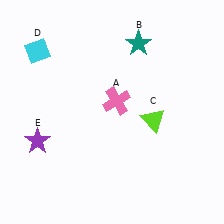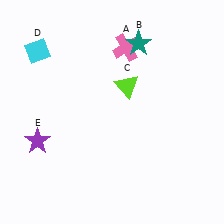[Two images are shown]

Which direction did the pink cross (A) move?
The pink cross (A) moved up.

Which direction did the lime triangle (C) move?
The lime triangle (C) moved up.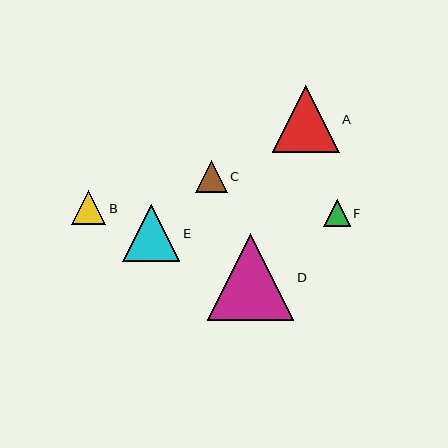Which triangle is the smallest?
Triangle F is the smallest with a size of approximately 26 pixels.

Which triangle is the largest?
Triangle D is the largest with a size of approximately 87 pixels.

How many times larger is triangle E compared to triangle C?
Triangle E is approximately 1.8 times the size of triangle C.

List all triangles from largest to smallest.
From largest to smallest: D, A, E, B, C, F.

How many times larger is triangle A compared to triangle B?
Triangle A is approximately 2.0 times the size of triangle B.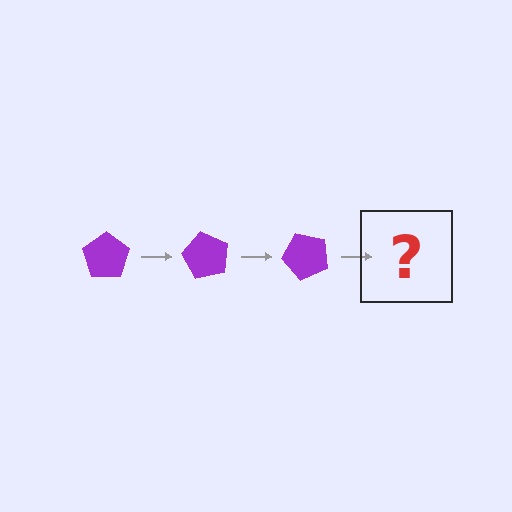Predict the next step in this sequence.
The next step is a purple pentagon rotated 180 degrees.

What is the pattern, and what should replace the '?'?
The pattern is that the pentagon rotates 60 degrees each step. The '?' should be a purple pentagon rotated 180 degrees.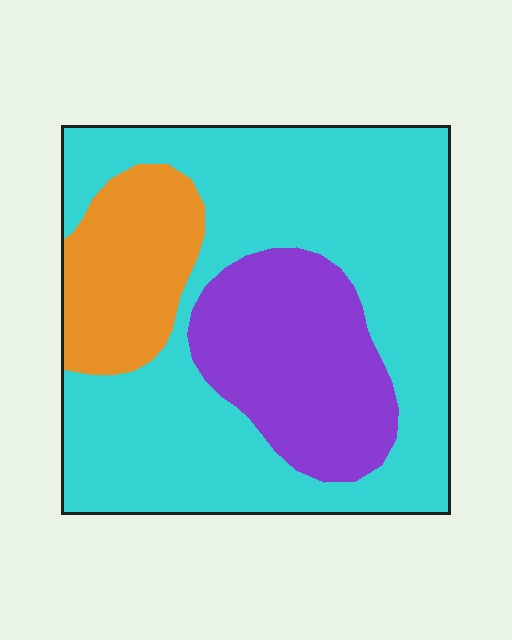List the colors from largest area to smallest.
From largest to smallest: cyan, purple, orange.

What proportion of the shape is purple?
Purple covers roughly 20% of the shape.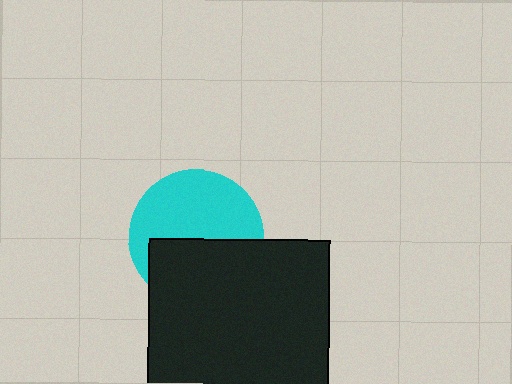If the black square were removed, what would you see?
You would see the complete cyan circle.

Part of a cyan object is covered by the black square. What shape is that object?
It is a circle.